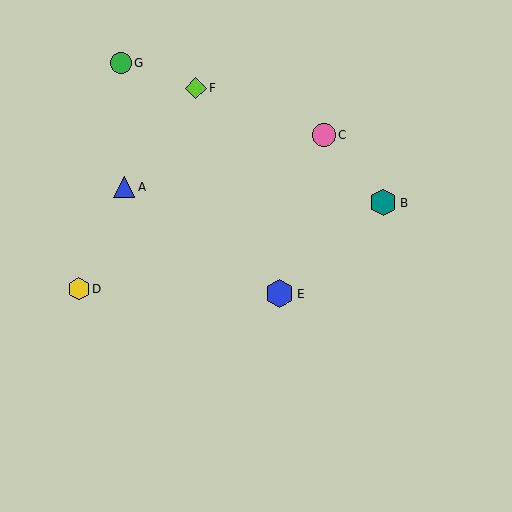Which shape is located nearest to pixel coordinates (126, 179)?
The blue triangle (labeled A) at (124, 187) is nearest to that location.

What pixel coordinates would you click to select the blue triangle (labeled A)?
Click at (124, 187) to select the blue triangle A.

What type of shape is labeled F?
Shape F is a lime diamond.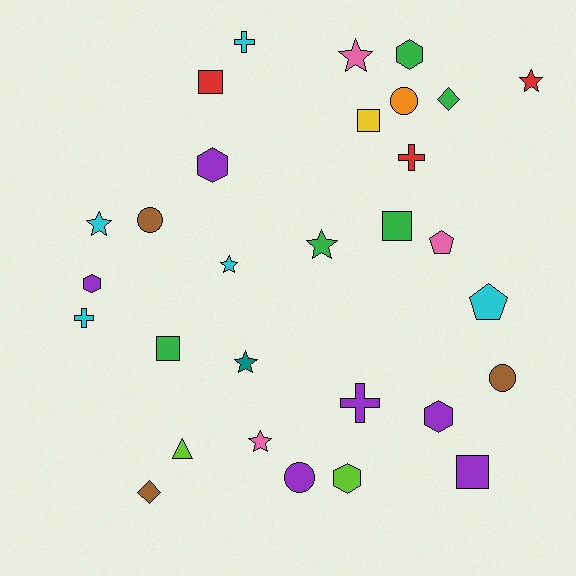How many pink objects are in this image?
There are 3 pink objects.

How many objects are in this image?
There are 30 objects.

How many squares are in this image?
There are 5 squares.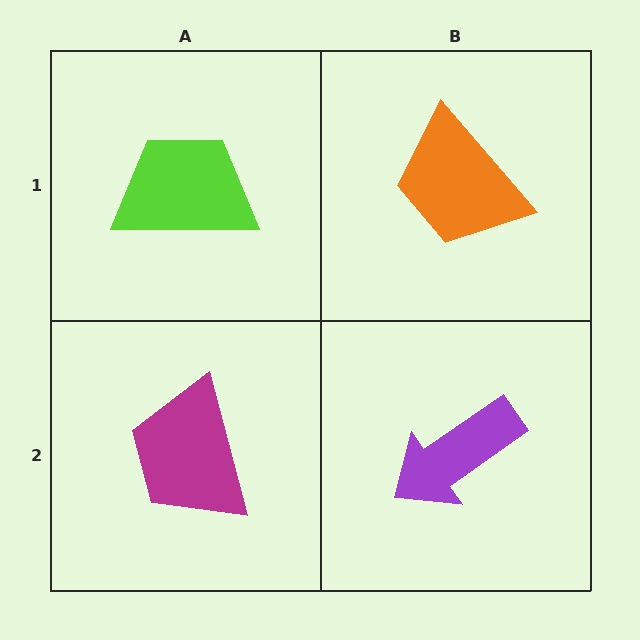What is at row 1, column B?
An orange trapezoid.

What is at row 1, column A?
A lime trapezoid.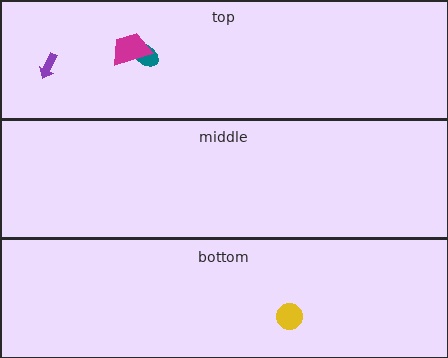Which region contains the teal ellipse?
The top region.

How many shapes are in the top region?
3.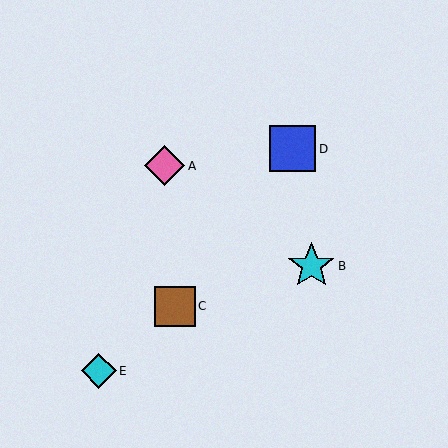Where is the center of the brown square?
The center of the brown square is at (175, 306).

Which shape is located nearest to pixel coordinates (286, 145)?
The blue square (labeled D) at (293, 149) is nearest to that location.